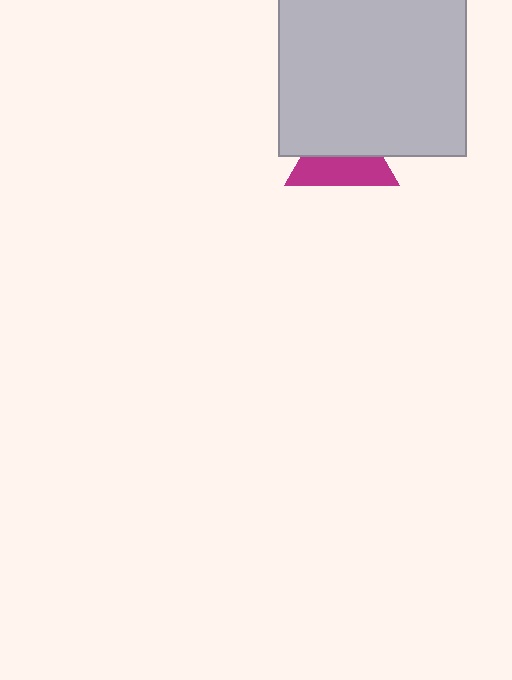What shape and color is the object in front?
The object in front is a light gray rectangle.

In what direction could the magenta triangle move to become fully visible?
The magenta triangle could move down. That would shift it out from behind the light gray rectangle entirely.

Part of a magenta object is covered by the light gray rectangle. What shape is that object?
It is a triangle.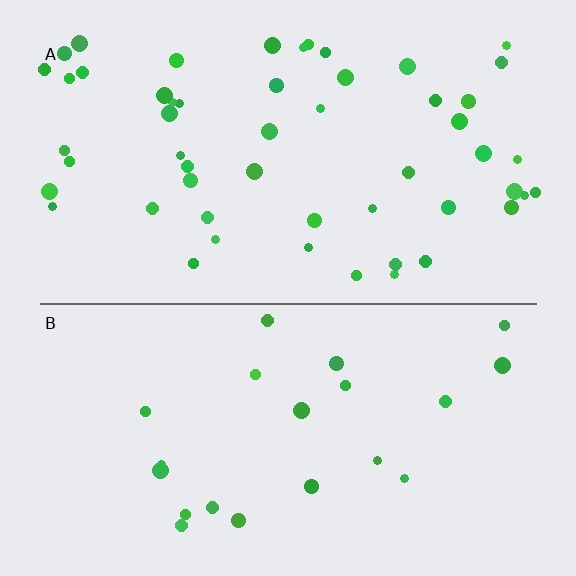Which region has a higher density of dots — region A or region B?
A (the top).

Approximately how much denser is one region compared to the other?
Approximately 2.5× — region A over region B.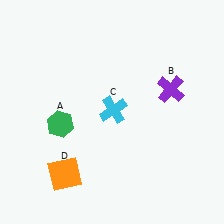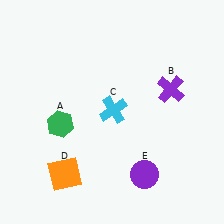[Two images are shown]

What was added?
A purple circle (E) was added in Image 2.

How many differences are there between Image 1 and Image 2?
There is 1 difference between the two images.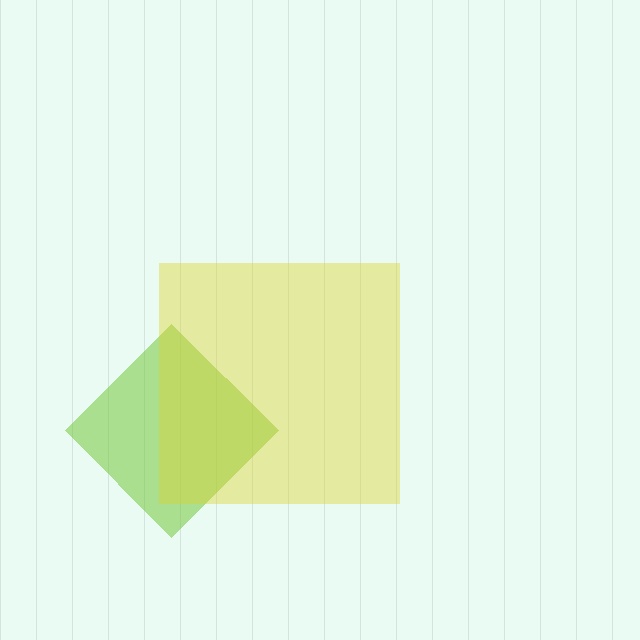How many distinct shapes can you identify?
There are 2 distinct shapes: a lime diamond, a yellow square.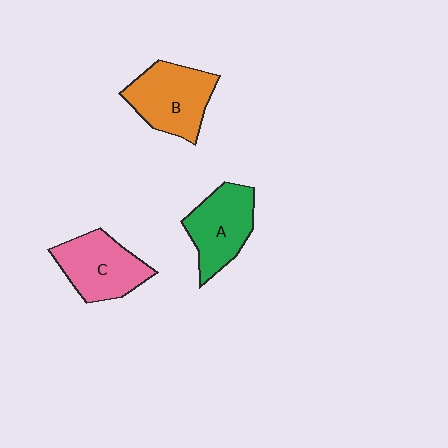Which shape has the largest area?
Shape B (orange).